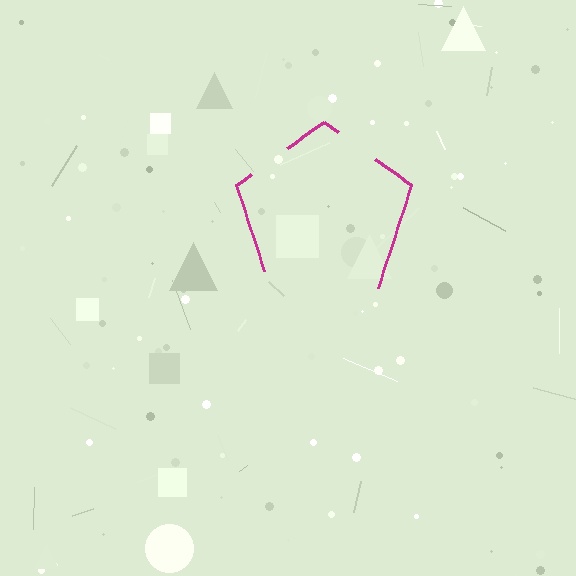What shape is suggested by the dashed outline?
The dashed outline suggests a pentagon.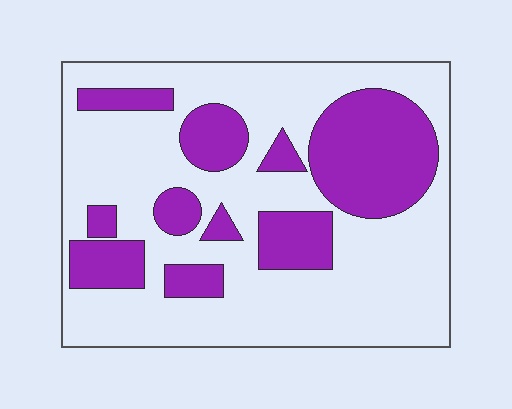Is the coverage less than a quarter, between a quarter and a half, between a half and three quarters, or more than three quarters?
Between a quarter and a half.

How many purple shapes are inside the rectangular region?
10.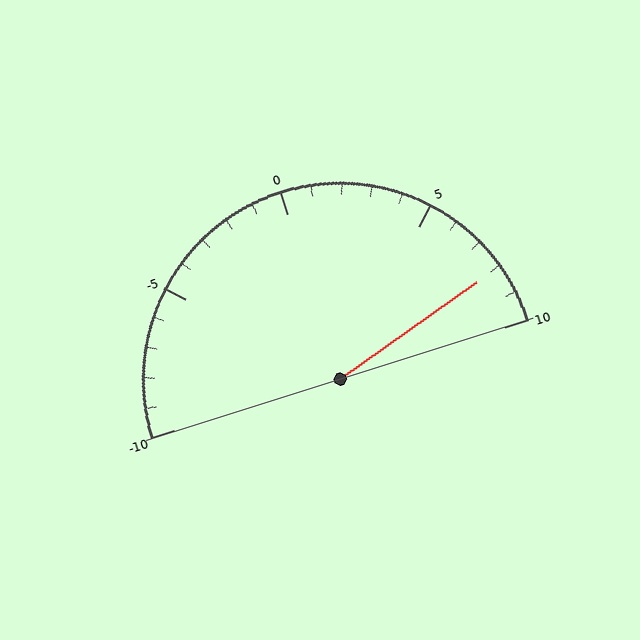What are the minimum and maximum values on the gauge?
The gauge ranges from -10 to 10.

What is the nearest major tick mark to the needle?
The nearest major tick mark is 10.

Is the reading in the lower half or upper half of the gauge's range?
The reading is in the upper half of the range (-10 to 10).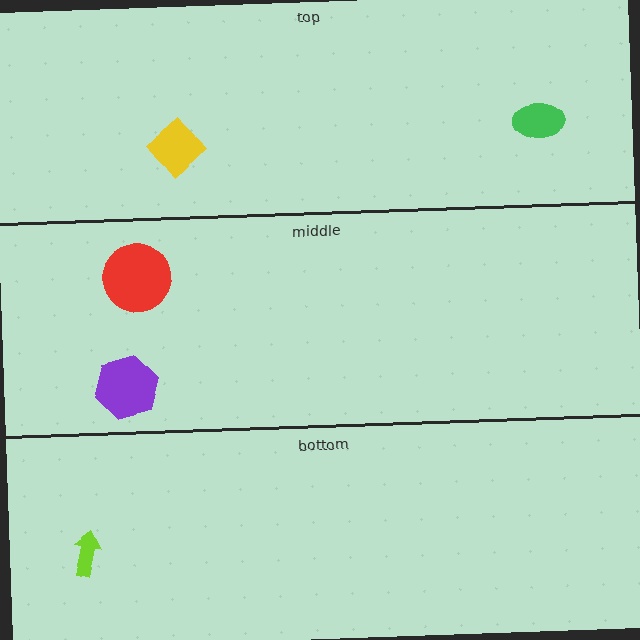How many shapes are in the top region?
2.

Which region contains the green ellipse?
The top region.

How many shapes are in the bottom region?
1.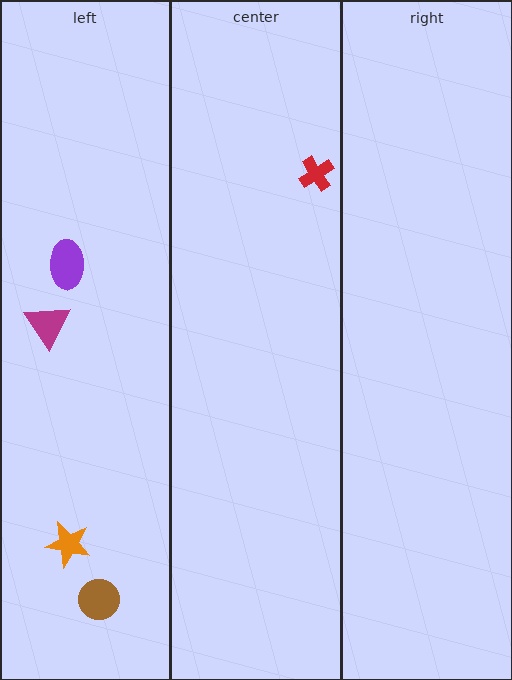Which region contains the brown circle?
The left region.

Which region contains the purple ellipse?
The left region.